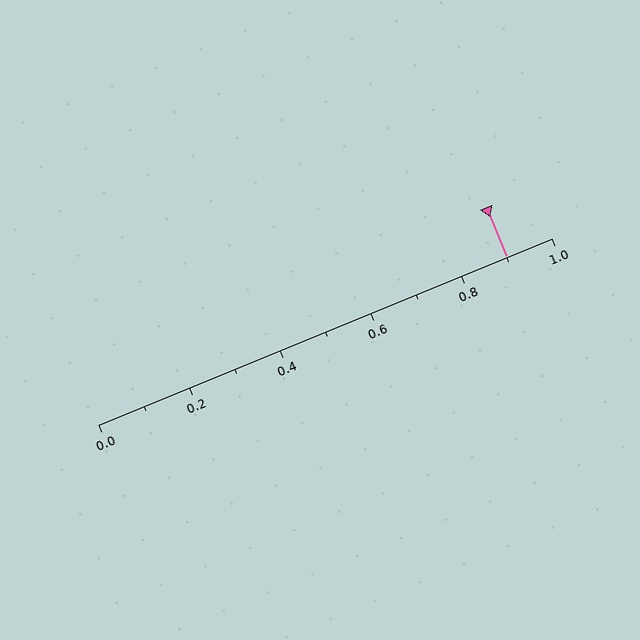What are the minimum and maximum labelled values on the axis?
The axis runs from 0.0 to 1.0.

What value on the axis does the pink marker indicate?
The marker indicates approximately 0.9.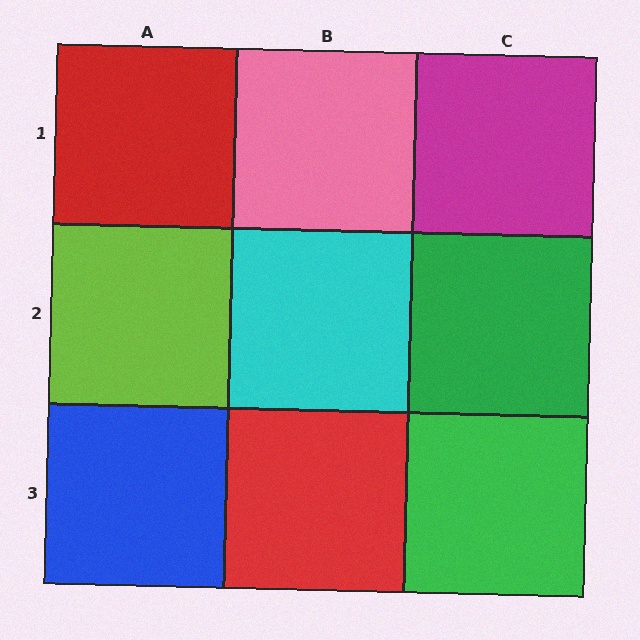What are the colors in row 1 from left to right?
Red, pink, magenta.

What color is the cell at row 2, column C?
Green.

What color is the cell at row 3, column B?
Red.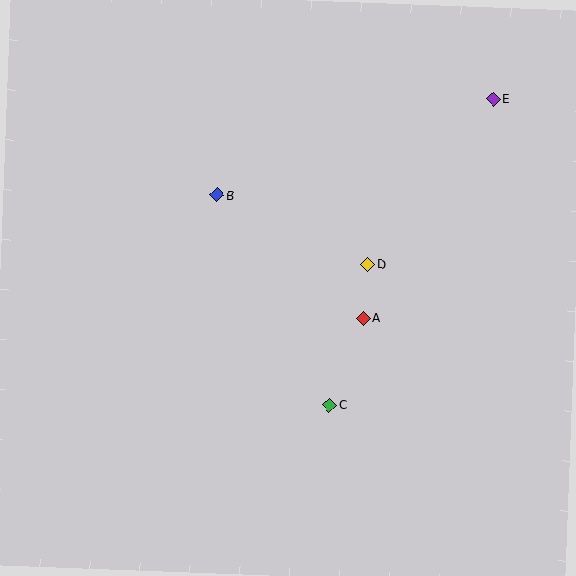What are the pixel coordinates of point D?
Point D is at (368, 264).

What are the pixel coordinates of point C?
Point C is at (329, 405).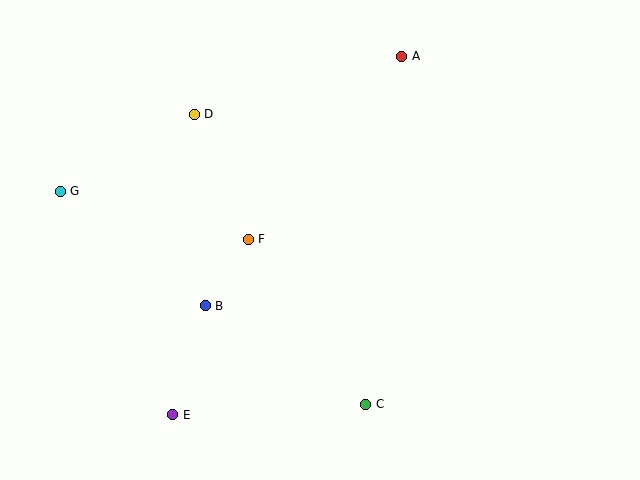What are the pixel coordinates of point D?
Point D is at (194, 114).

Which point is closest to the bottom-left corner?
Point E is closest to the bottom-left corner.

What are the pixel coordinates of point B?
Point B is at (205, 306).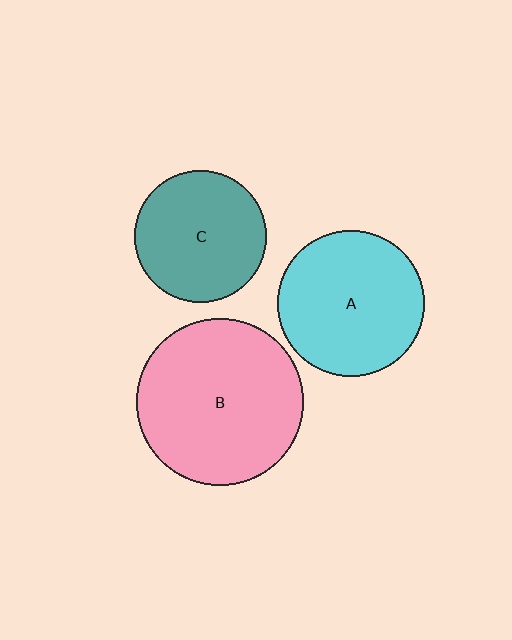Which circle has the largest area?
Circle B (pink).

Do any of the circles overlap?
No, none of the circles overlap.